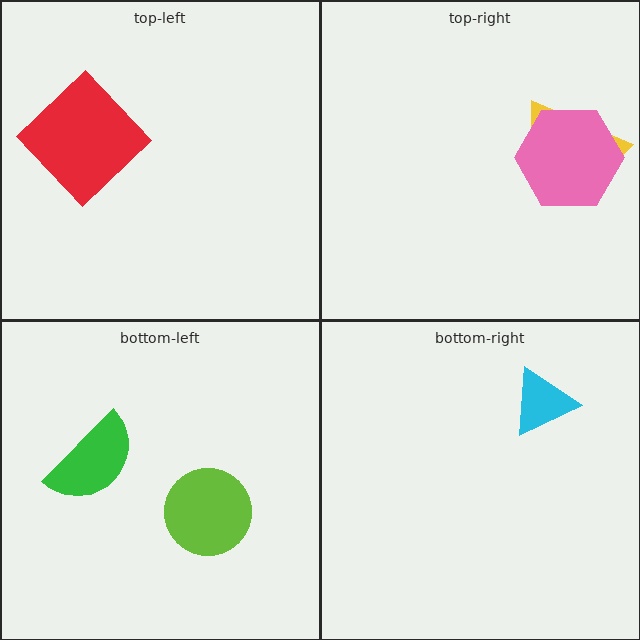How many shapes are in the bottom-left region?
2.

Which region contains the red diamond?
The top-left region.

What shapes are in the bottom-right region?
The cyan triangle.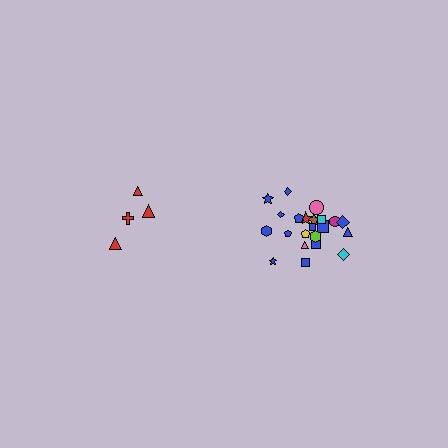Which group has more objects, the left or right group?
The right group.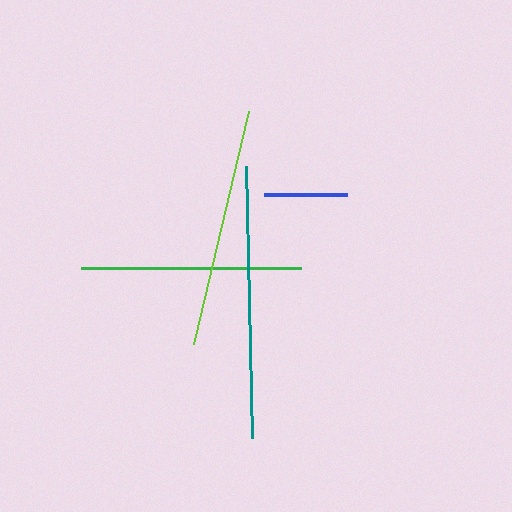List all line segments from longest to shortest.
From longest to shortest: teal, lime, green, blue.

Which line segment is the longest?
The teal line is the longest at approximately 272 pixels.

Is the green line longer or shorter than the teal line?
The teal line is longer than the green line.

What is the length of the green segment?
The green segment is approximately 220 pixels long.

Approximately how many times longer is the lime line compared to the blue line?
The lime line is approximately 2.9 times the length of the blue line.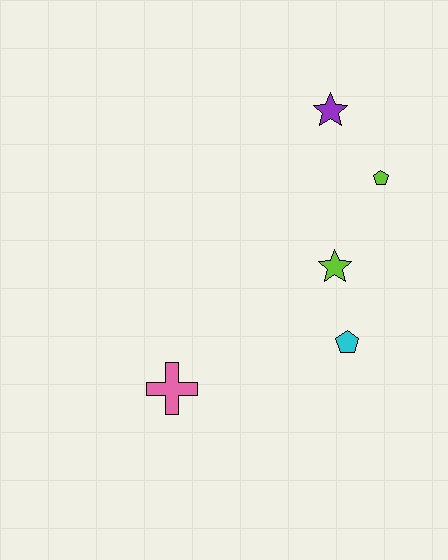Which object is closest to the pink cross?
The cyan pentagon is closest to the pink cross.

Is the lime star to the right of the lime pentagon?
No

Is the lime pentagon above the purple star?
No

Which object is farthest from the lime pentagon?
The pink cross is farthest from the lime pentagon.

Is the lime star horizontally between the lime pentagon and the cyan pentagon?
No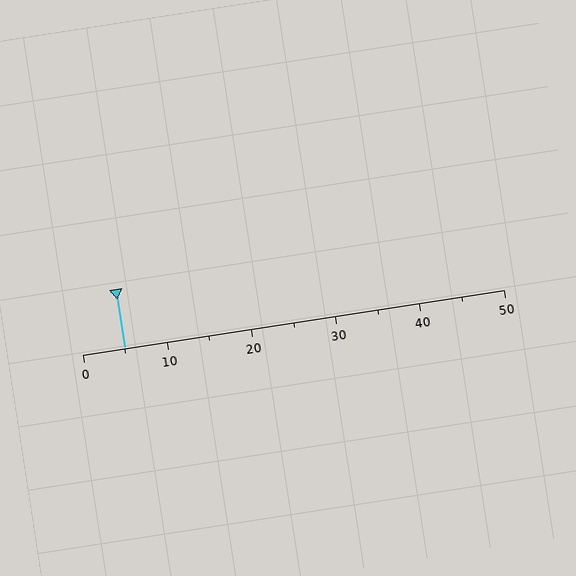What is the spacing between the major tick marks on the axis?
The major ticks are spaced 10 apart.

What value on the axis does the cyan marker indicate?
The marker indicates approximately 5.